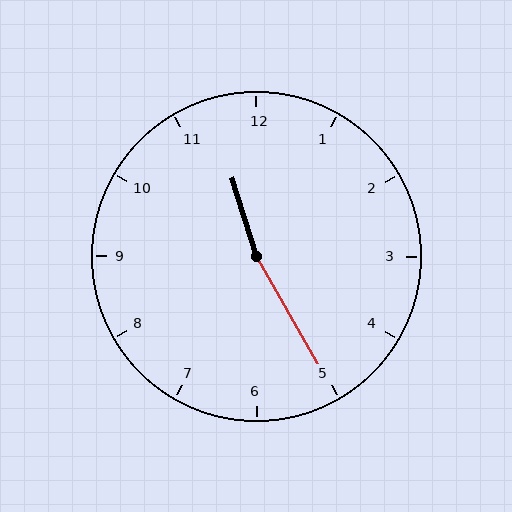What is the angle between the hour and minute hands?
Approximately 168 degrees.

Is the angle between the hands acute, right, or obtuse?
It is obtuse.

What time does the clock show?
11:25.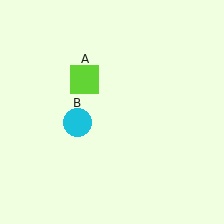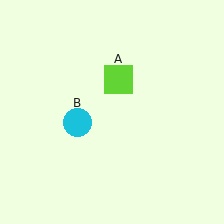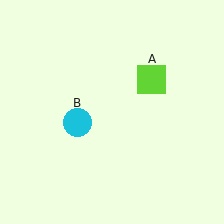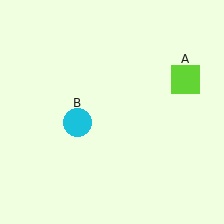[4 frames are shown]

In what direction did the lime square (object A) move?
The lime square (object A) moved right.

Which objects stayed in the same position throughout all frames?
Cyan circle (object B) remained stationary.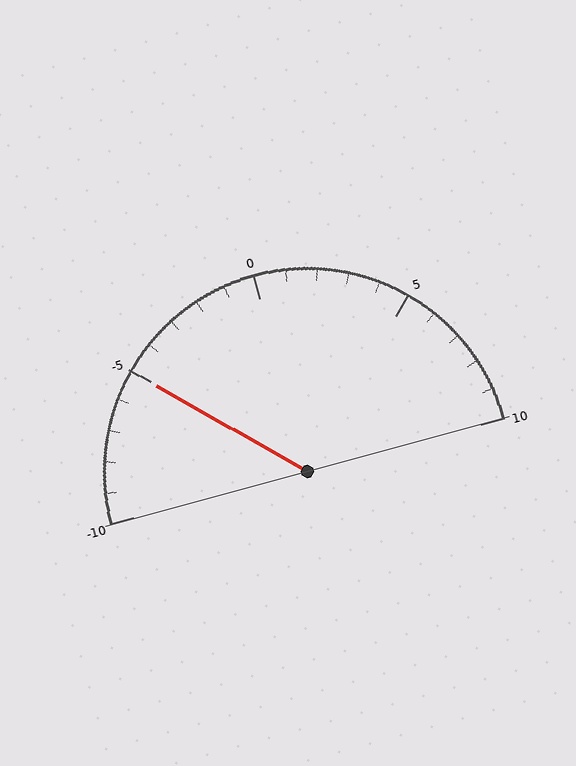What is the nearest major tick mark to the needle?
The nearest major tick mark is -5.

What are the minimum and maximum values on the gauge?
The gauge ranges from -10 to 10.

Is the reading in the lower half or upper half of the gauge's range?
The reading is in the lower half of the range (-10 to 10).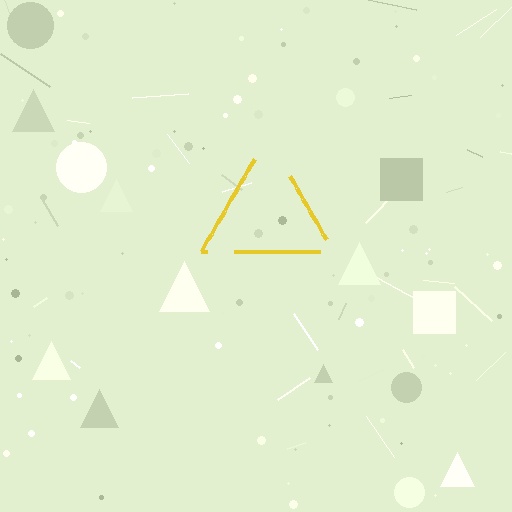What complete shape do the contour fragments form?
The contour fragments form a triangle.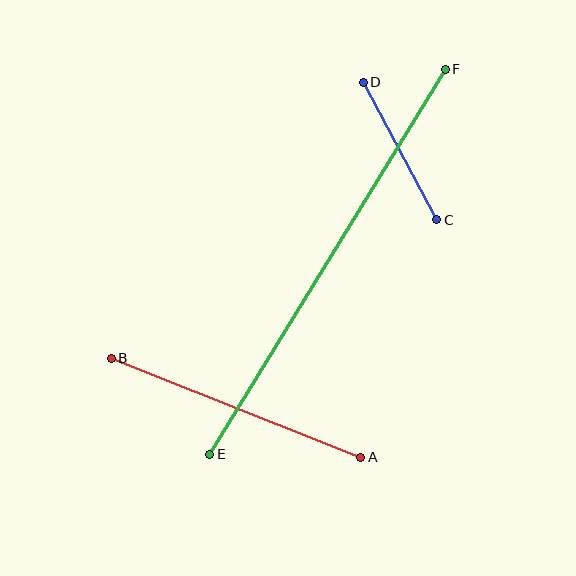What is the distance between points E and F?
The distance is approximately 451 pixels.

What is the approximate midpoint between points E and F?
The midpoint is at approximately (328, 262) pixels.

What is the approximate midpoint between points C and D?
The midpoint is at approximately (400, 151) pixels.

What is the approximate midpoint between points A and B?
The midpoint is at approximately (236, 408) pixels.